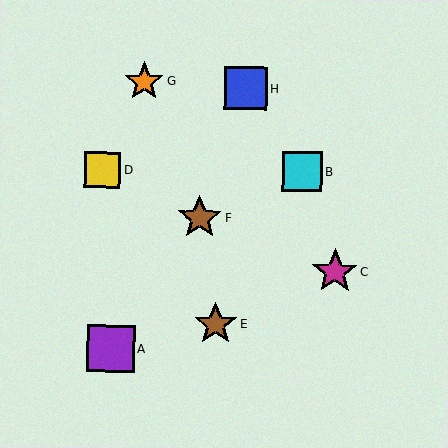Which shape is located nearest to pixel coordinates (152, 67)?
The orange star (labeled G) at (144, 81) is nearest to that location.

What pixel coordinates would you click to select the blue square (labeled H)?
Click at (245, 89) to select the blue square H.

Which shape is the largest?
The purple square (labeled A) is the largest.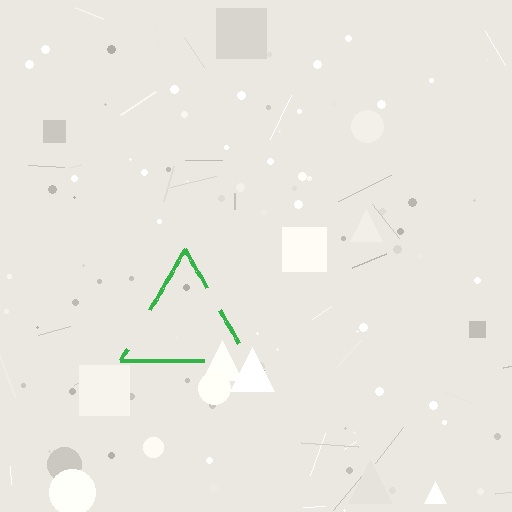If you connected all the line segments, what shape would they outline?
They would outline a triangle.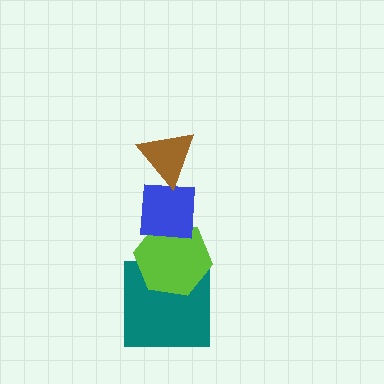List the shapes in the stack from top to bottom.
From top to bottom: the brown triangle, the blue square, the lime hexagon, the teal square.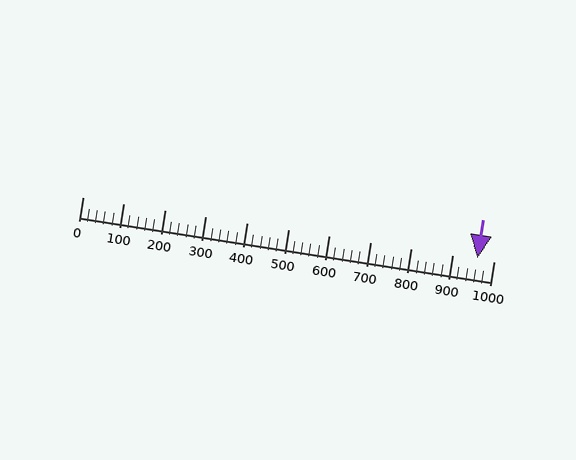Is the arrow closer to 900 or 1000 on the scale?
The arrow is closer to 1000.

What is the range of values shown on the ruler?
The ruler shows values from 0 to 1000.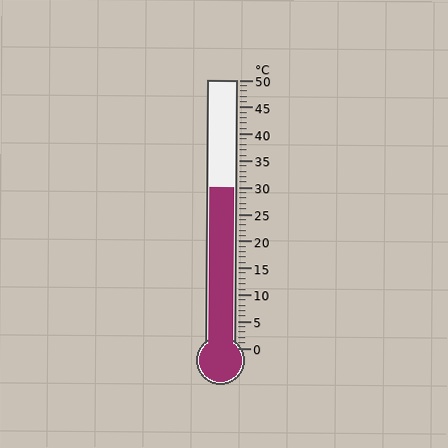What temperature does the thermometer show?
The thermometer shows approximately 30°C.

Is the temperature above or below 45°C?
The temperature is below 45°C.